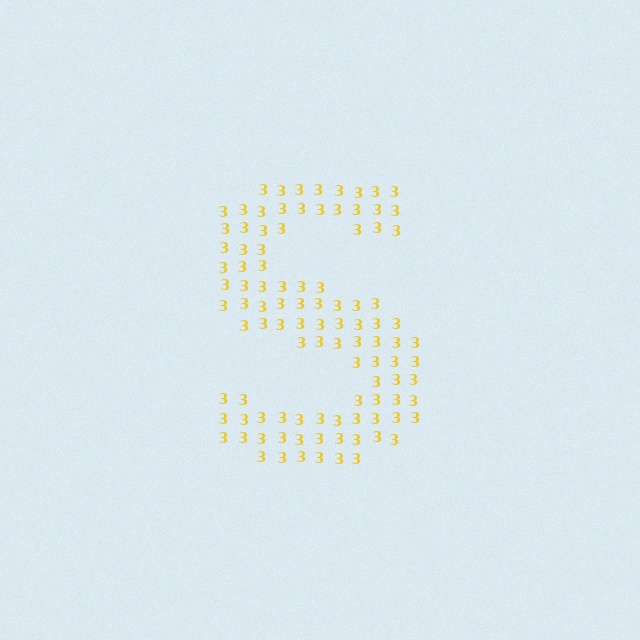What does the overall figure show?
The overall figure shows the letter S.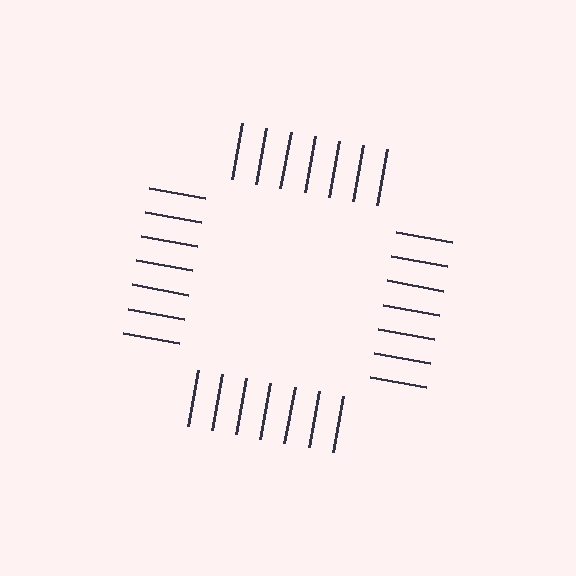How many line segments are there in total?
28 — 7 along each of the 4 edges.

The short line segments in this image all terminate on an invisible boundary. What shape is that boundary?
An illusory square — the line segments terminate on its edges but no continuous stroke is drawn.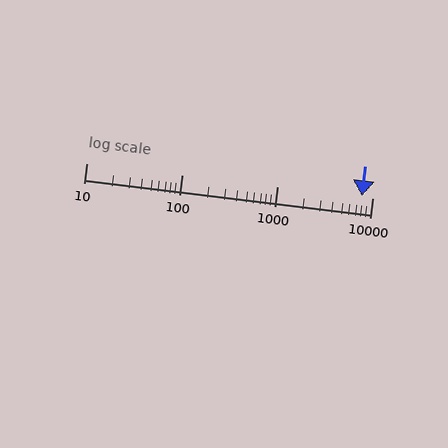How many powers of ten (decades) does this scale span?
The scale spans 3 decades, from 10 to 10000.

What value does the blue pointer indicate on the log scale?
The pointer indicates approximately 7700.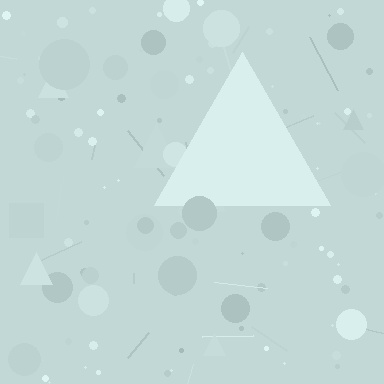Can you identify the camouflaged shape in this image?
The camouflaged shape is a triangle.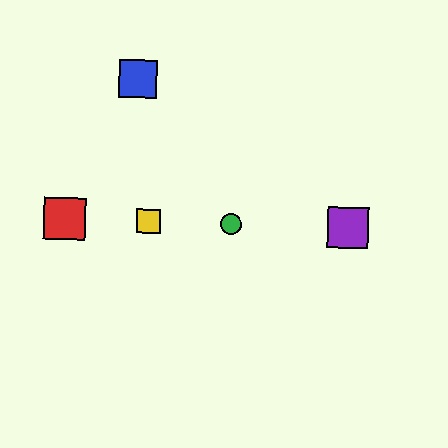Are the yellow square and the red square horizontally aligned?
Yes, both are at y≈222.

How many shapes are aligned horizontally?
4 shapes (the red square, the green circle, the yellow square, the purple square) are aligned horizontally.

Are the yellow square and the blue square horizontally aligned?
No, the yellow square is at y≈222 and the blue square is at y≈79.